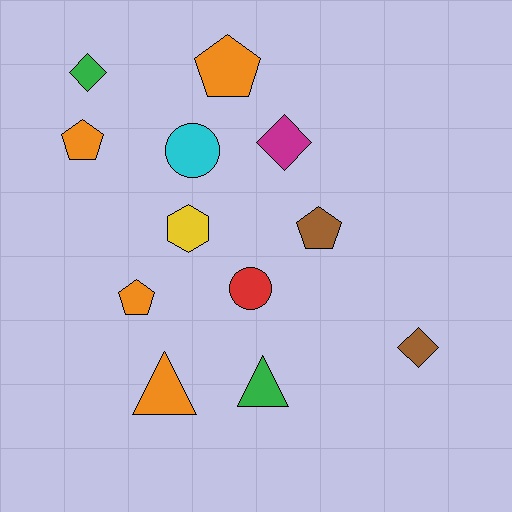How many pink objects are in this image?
There are no pink objects.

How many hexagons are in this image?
There is 1 hexagon.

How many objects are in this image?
There are 12 objects.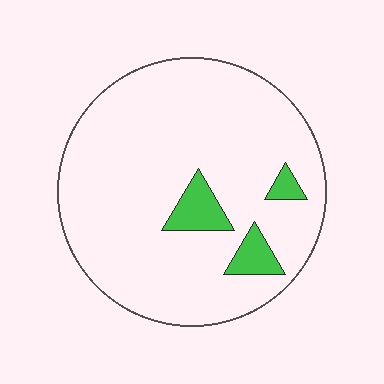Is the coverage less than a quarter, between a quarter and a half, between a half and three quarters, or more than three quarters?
Less than a quarter.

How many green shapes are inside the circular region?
3.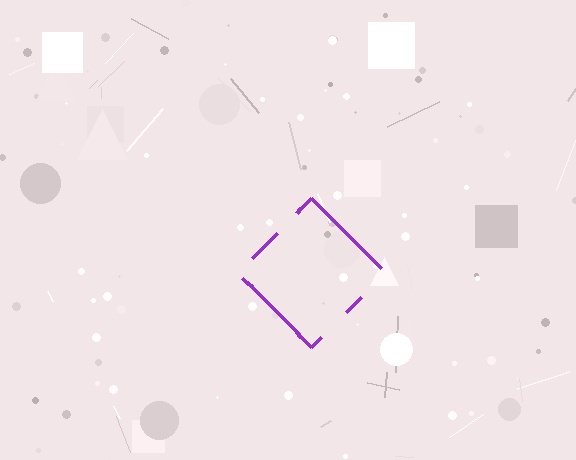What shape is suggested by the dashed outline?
The dashed outline suggests a diamond.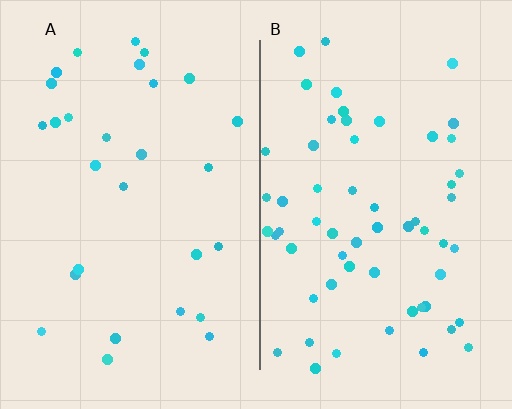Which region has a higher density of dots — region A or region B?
B (the right).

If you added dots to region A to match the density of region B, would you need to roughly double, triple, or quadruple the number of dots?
Approximately double.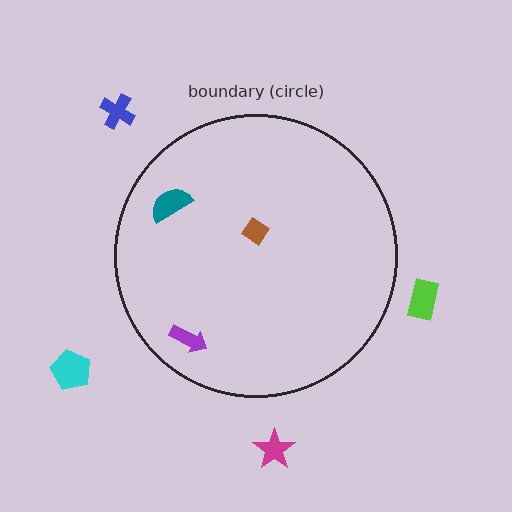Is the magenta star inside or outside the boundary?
Outside.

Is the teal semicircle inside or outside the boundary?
Inside.